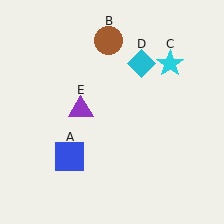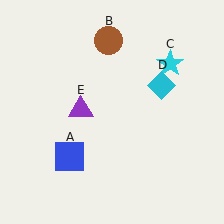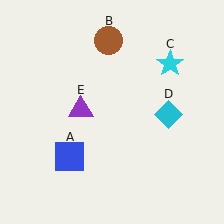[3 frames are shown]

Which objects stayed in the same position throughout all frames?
Blue square (object A) and brown circle (object B) and cyan star (object C) and purple triangle (object E) remained stationary.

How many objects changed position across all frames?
1 object changed position: cyan diamond (object D).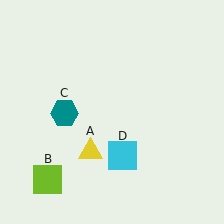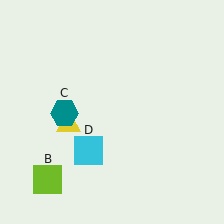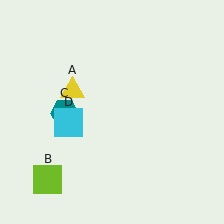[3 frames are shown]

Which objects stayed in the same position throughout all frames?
Lime square (object B) and teal hexagon (object C) remained stationary.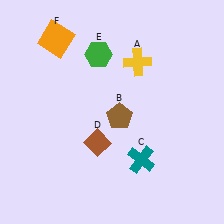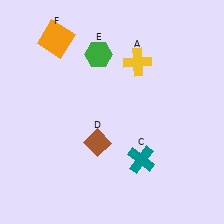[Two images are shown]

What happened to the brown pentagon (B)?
The brown pentagon (B) was removed in Image 2. It was in the bottom-right area of Image 1.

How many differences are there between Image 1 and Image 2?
There is 1 difference between the two images.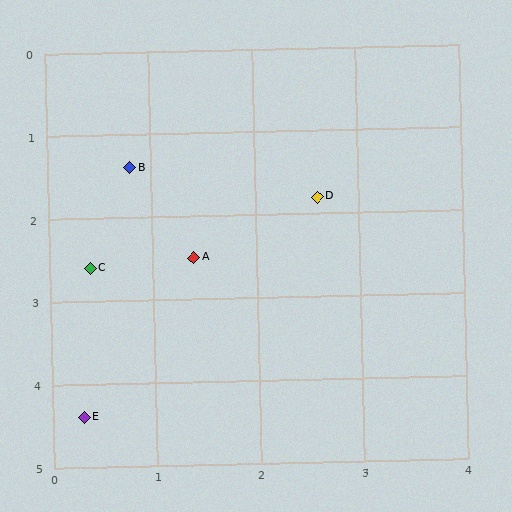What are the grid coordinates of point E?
Point E is at approximately (0.3, 4.4).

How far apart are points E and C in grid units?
Points E and C are about 1.8 grid units apart.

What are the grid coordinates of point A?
Point A is at approximately (1.4, 2.5).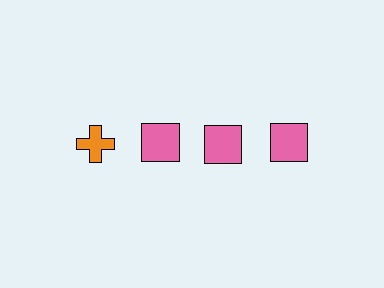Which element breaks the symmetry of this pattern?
The orange cross in the top row, leftmost column breaks the symmetry. All other shapes are pink squares.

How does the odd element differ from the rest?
It differs in both color (orange instead of pink) and shape (cross instead of square).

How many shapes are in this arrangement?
There are 4 shapes arranged in a grid pattern.